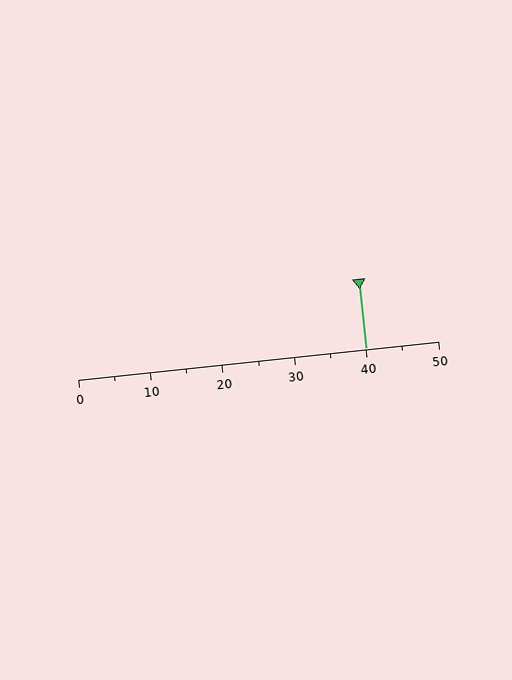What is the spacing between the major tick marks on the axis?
The major ticks are spaced 10 apart.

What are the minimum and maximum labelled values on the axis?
The axis runs from 0 to 50.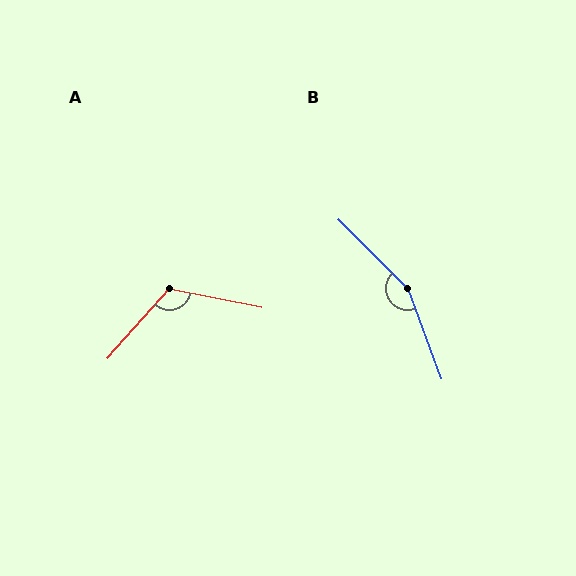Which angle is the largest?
B, at approximately 155 degrees.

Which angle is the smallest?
A, at approximately 120 degrees.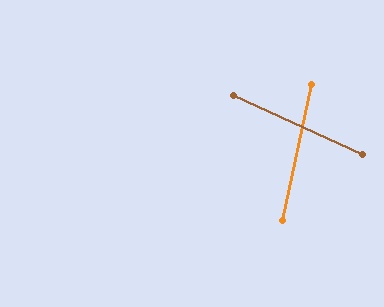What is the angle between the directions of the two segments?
Approximately 77 degrees.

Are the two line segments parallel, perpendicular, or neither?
Neither parallel nor perpendicular — they differ by about 77°.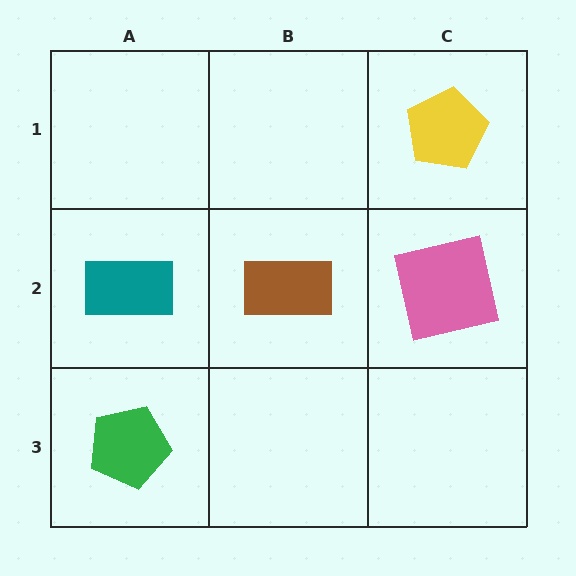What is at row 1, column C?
A yellow pentagon.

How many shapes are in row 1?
1 shape.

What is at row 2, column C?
A pink square.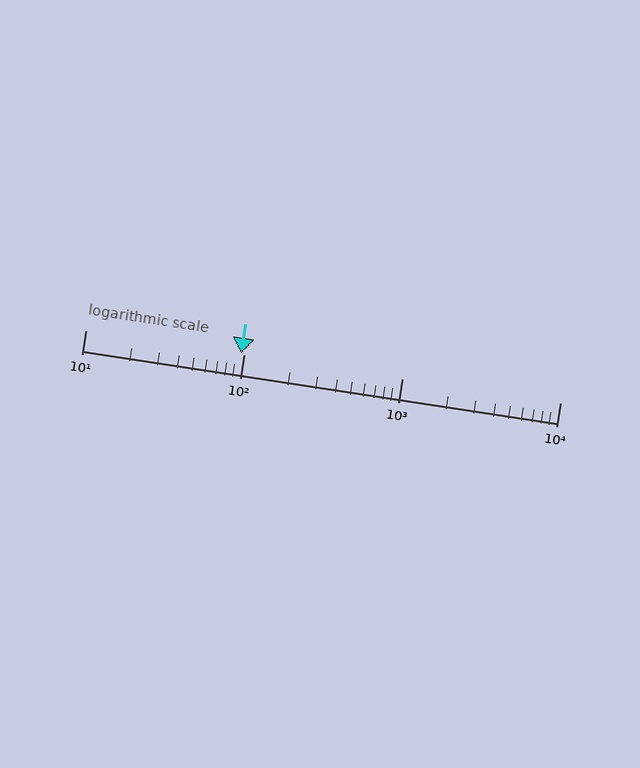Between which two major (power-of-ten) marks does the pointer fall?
The pointer is between 10 and 100.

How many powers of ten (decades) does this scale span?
The scale spans 3 decades, from 10 to 10000.